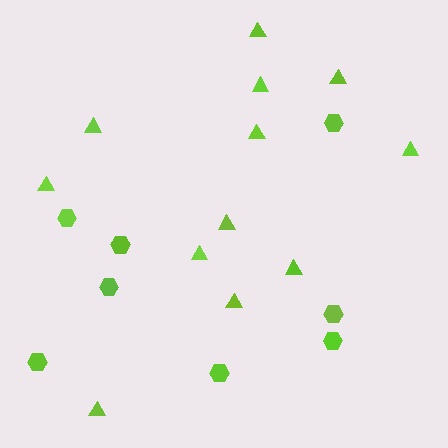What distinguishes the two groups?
There are 2 groups: one group of triangles (12) and one group of hexagons (8).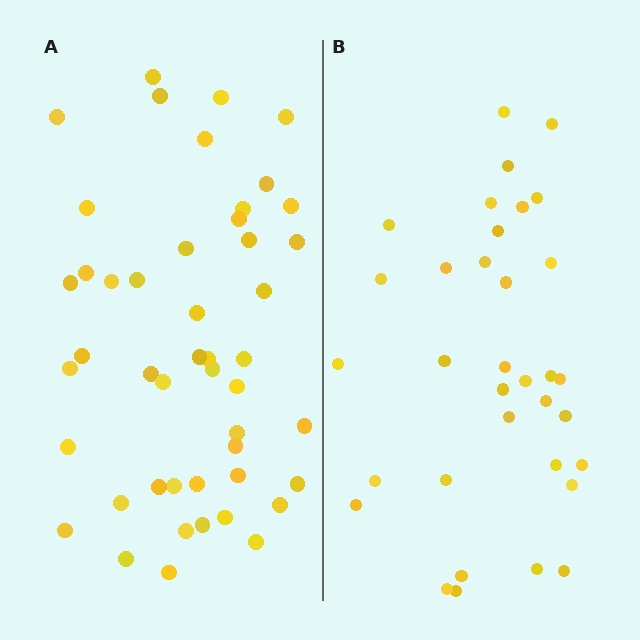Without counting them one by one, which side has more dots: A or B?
Region A (the left region) has more dots.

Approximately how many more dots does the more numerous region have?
Region A has approximately 15 more dots than region B.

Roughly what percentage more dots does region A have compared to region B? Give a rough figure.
About 40% more.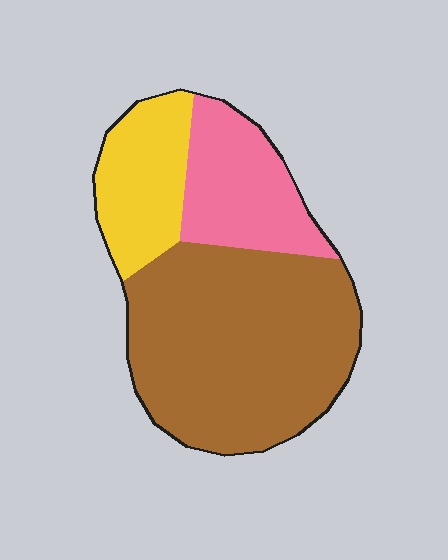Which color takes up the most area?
Brown, at roughly 60%.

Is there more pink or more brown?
Brown.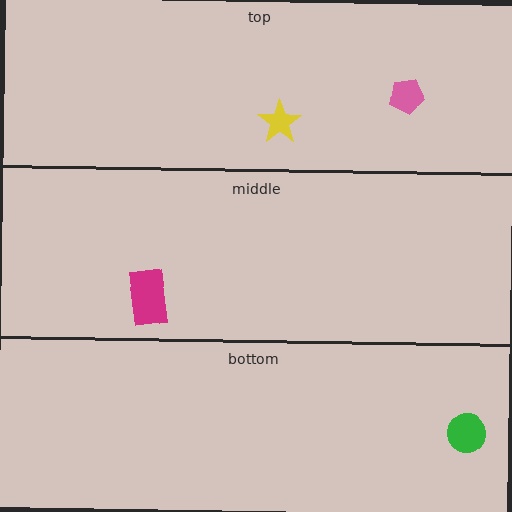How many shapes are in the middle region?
1.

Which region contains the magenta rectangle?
The middle region.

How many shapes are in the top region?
2.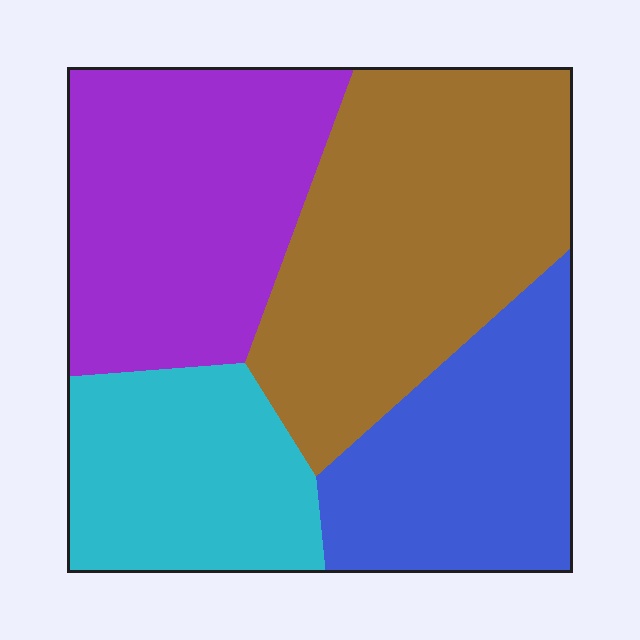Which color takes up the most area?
Brown, at roughly 35%.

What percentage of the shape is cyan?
Cyan takes up about one fifth (1/5) of the shape.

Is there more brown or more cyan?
Brown.